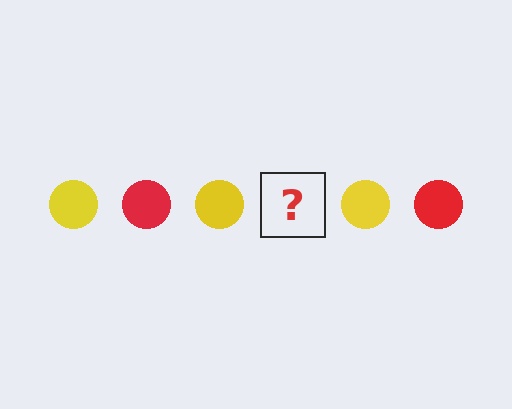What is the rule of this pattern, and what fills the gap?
The rule is that the pattern cycles through yellow, red circles. The gap should be filled with a red circle.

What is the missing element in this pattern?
The missing element is a red circle.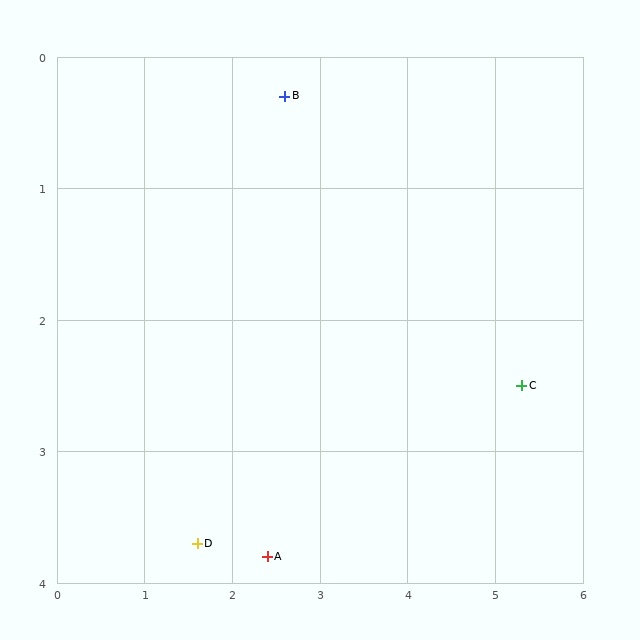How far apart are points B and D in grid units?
Points B and D are about 3.5 grid units apart.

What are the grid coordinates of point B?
Point B is at approximately (2.6, 0.3).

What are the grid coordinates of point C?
Point C is at approximately (5.3, 2.5).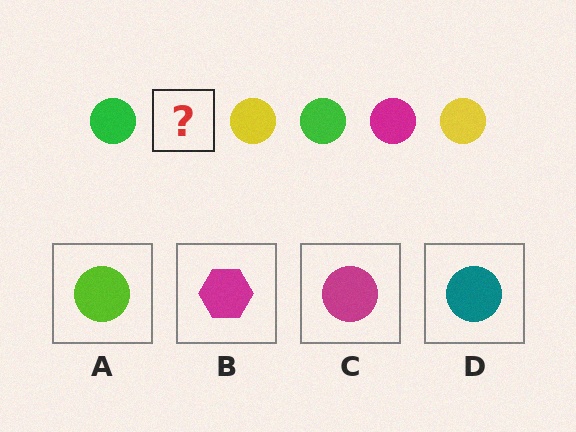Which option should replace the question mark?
Option C.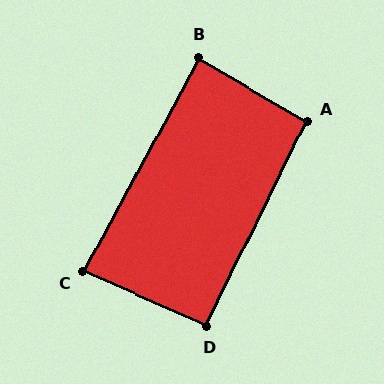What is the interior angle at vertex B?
Approximately 88 degrees (approximately right).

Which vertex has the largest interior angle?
A, at approximately 94 degrees.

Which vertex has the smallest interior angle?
C, at approximately 86 degrees.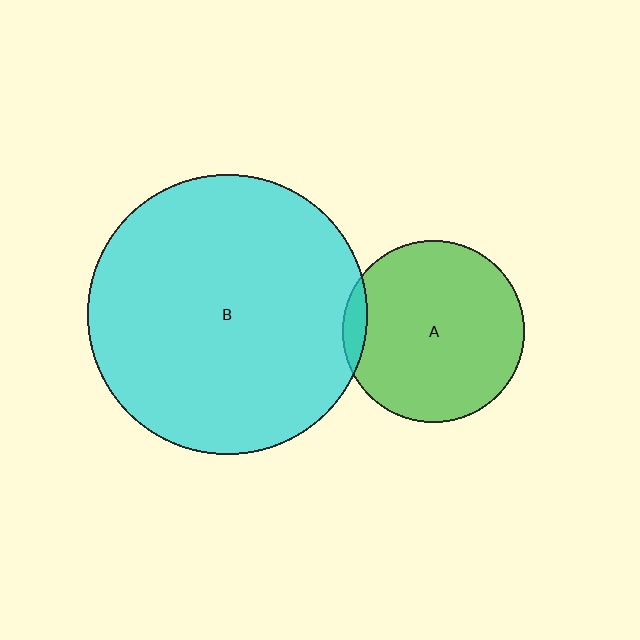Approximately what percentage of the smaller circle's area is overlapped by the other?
Approximately 5%.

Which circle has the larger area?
Circle B (cyan).